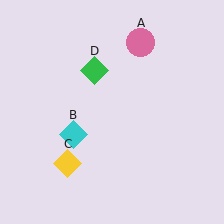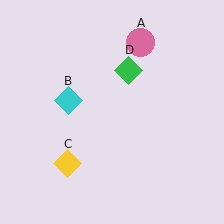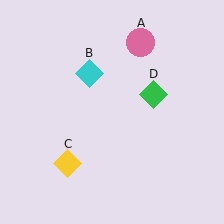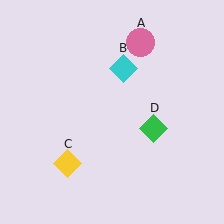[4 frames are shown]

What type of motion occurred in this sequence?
The cyan diamond (object B), green diamond (object D) rotated clockwise around the center of the scene.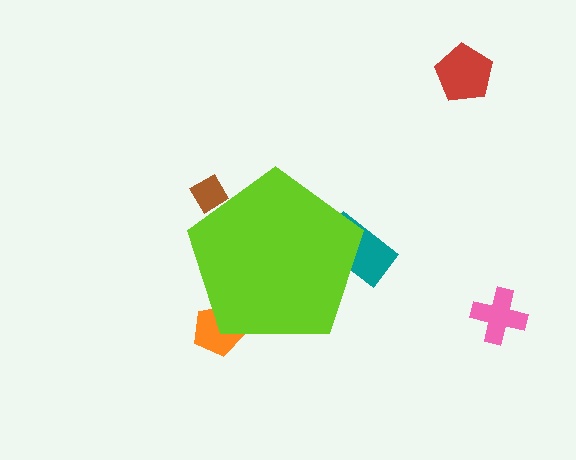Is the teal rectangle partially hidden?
Yes, the teal rectangle is partially hidden behind the lime pentagon.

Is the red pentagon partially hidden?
No, the red pentagon is fully visible.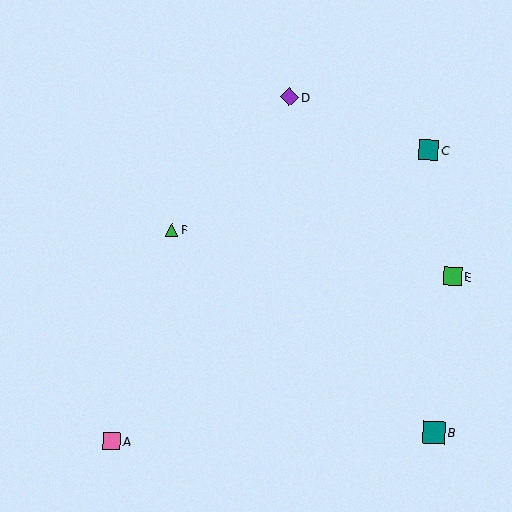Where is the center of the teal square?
The center of the teal square is at (429, 150).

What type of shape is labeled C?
Shape C is a teal square.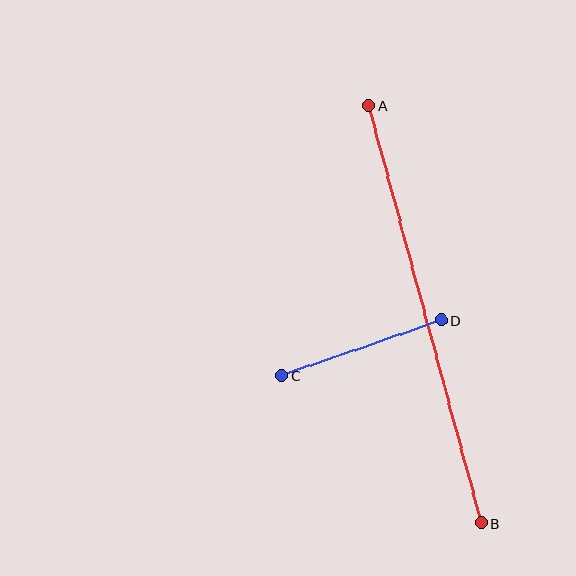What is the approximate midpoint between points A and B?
The midpoint is at approximately (425, 314) pixels.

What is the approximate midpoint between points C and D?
The midpoint is at approximately (362, 348) pixels.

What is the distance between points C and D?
The distance is approximately 169 pixels.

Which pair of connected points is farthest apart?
Points A and B are farthest apart.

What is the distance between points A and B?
The distance is approximately 432 pixels.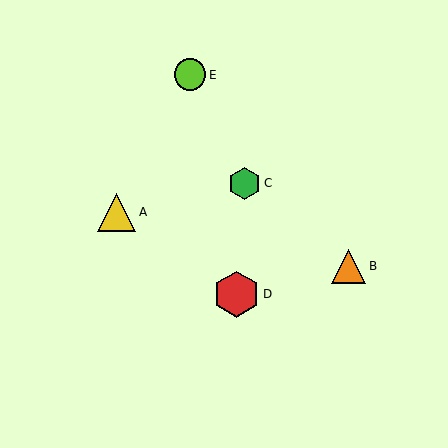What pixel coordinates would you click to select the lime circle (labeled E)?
Click at (190, 75) to select the lime circle E.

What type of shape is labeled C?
Shape C is a green hexagon.